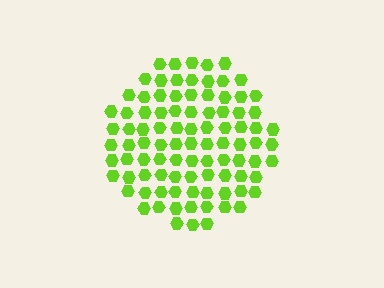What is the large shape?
The large shape is a circle.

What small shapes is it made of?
It is made of small hexagons.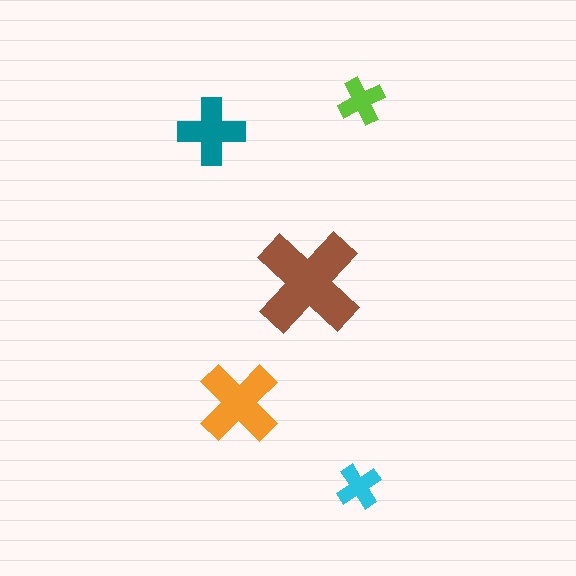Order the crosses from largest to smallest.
the brown one, the orange one, the teal one, the lime one, the cyan one.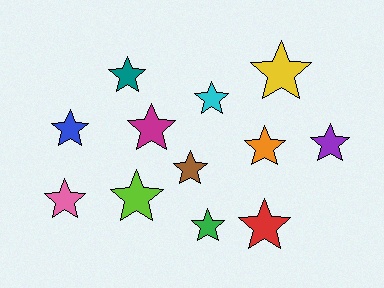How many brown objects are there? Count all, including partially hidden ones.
There is 1 brown object.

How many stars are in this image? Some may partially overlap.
There are 12 stars.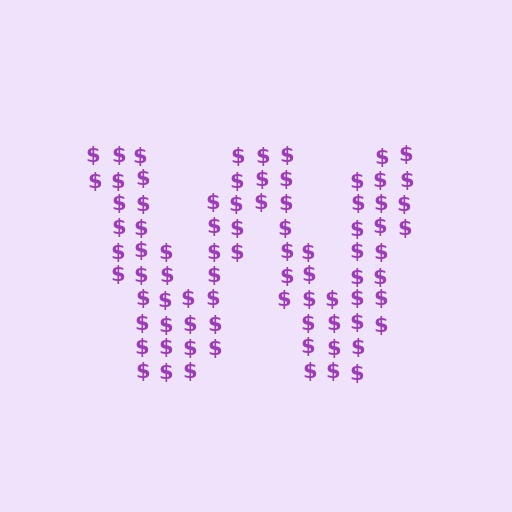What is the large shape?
The large shape is the letter W.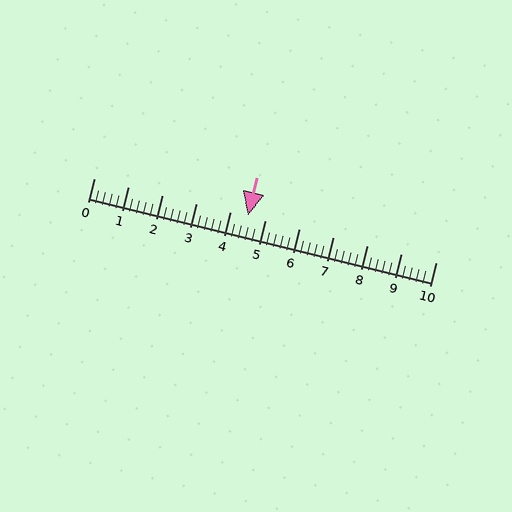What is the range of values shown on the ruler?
The ruler shows values from 0 to 10.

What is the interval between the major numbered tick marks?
The major tick marks are spaced 1 units apart.